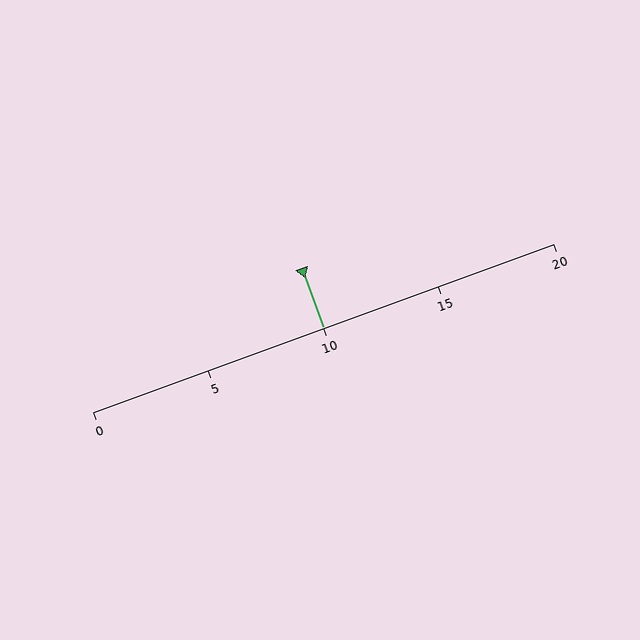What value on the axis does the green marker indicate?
The marker indicates approximately 10.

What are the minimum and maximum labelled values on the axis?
The axis runs from 0 to 20.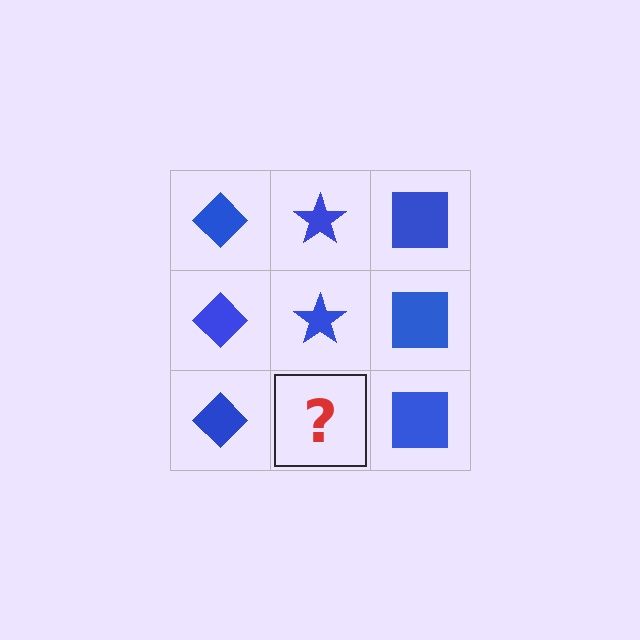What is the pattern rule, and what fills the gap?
The rule is that each column has a consistent shape. The gap should be filled with a blue star.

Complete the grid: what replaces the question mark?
The question mark should be replaced with a blue star.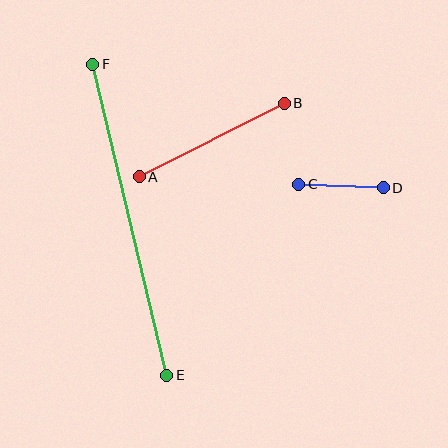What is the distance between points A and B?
The distance is approximately 163 pixels.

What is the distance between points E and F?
The distance is approximately 320 pixels.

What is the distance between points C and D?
The distance is approximately 84 pixels.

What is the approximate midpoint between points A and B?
The midpoint is at approximately (212, 140) pixels.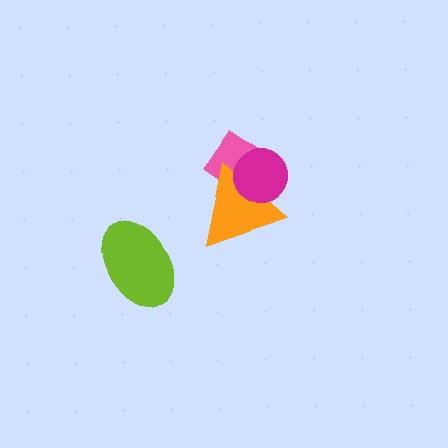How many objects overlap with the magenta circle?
2 objects overlap with the magenta circle.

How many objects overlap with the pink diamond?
2 objects overlap with the pink diamond.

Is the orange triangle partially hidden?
Yes, it is partially covered by another shape.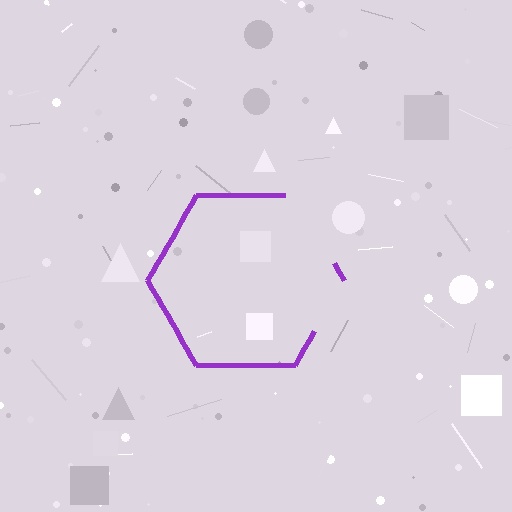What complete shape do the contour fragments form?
The contour fragments form a hexagon.